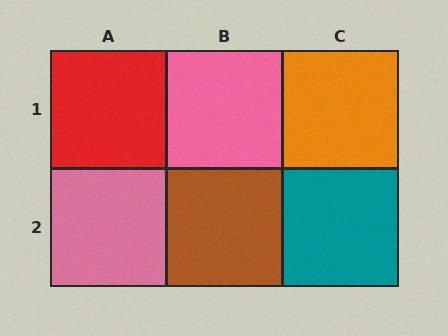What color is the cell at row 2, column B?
Brown.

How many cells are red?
1 cell is red.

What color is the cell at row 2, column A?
Pink.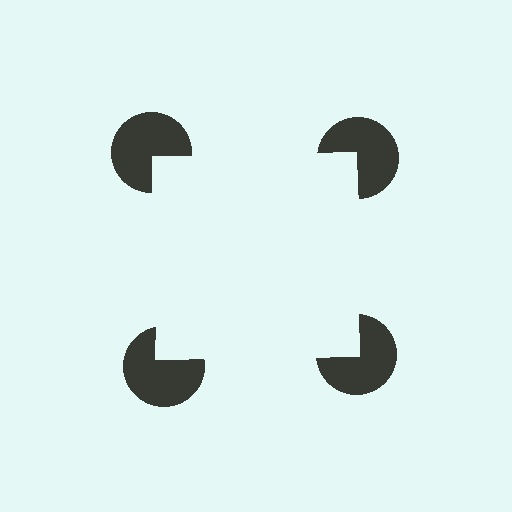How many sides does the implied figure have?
4 sides.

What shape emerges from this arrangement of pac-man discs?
An illusory square — its edges are inferred from the aligned wedge cuts in the pac-man discs, not physically drawn.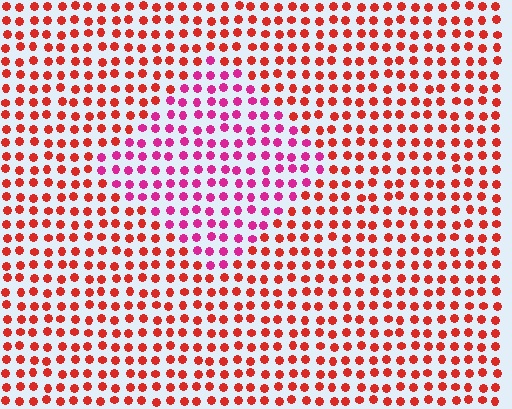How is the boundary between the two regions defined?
The boundary is defined purely by a slight shift in hue (about 40 degrees). Spacing, size, and orientation are identical on both sides.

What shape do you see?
I see a diamond.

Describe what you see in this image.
The image is filled with small red elements in a uniform arrangement. A diamond-shaped region is visible where the elements are tinted to a slightly different hue, forming a subtle color boundary.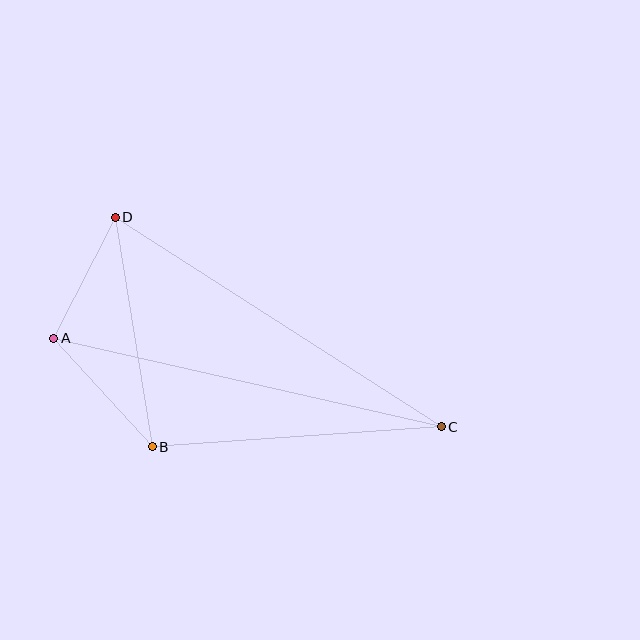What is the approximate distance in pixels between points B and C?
The distance between B and C is approximately 290 pixels.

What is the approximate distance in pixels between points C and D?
The distance between C and D is approximately 388 pixels.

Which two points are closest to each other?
Points A and D are closest to each other.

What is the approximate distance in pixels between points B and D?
The distance between B and D is approximately 232 pixels.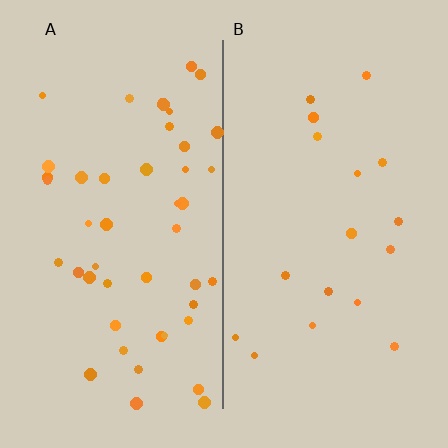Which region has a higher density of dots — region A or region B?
A (the left).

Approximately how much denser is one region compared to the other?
Approximately 2.7× — region A over region B.